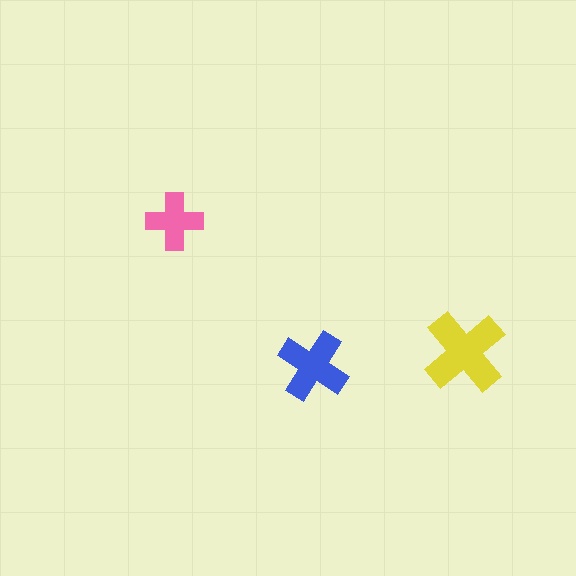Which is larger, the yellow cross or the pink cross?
The yellow one.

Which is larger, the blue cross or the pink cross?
The blue one.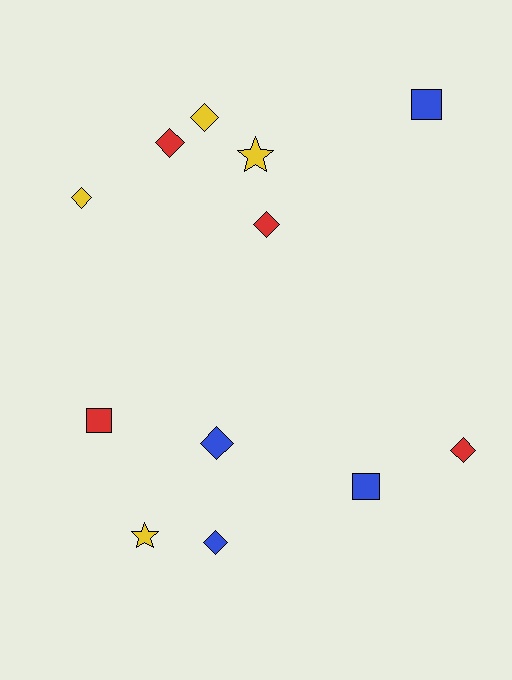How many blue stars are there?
There are no blue stars.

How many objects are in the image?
There are 12 objects.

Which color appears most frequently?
Red, with 4 objects.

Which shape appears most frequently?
Diamond, with 7 objects.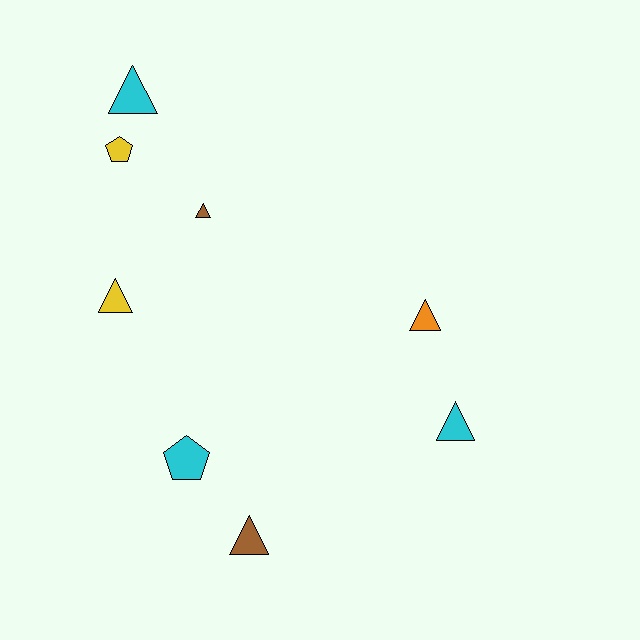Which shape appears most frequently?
Triangle, with 6 objects.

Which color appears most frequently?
Cyan, with 3 objects.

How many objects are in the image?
There are 8 objects.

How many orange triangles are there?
There is 1 orange triangle.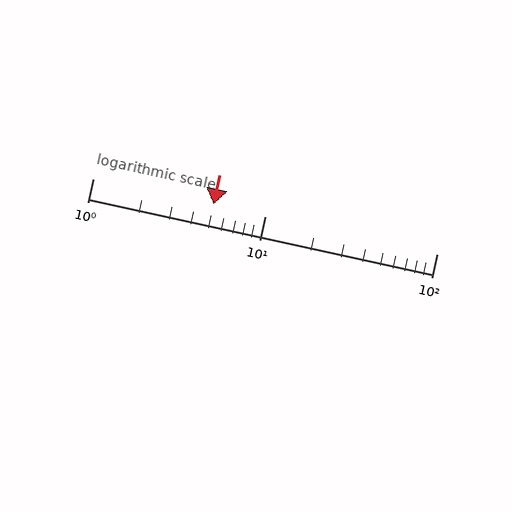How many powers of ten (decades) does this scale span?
The scale spans 2 decades, from 1 to 100.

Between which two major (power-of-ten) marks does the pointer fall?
The pointer is between 1 and 10.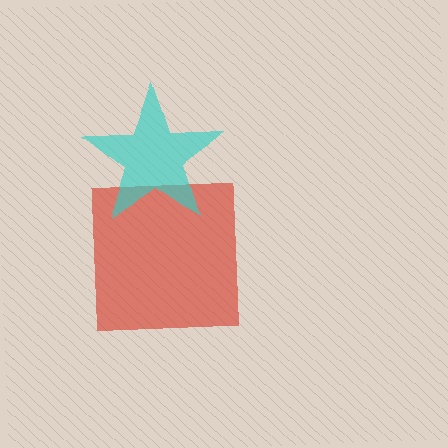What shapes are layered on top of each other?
The layered shapes are: a red square, a cyan star.